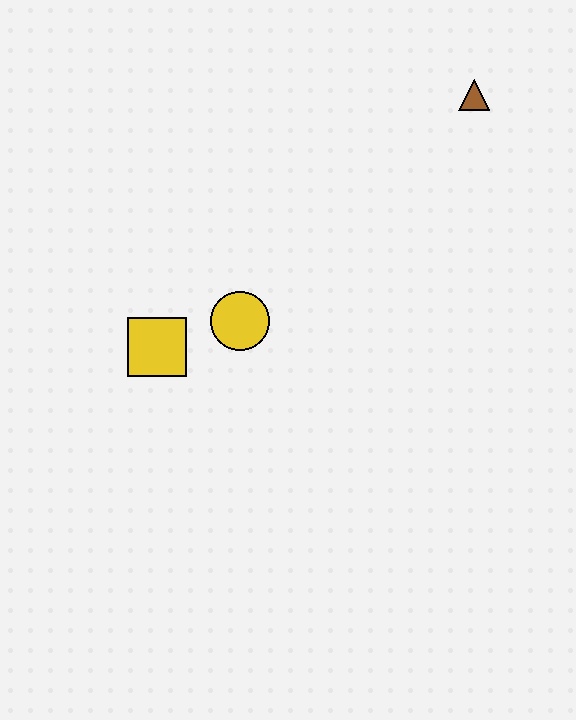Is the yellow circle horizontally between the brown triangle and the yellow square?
Yes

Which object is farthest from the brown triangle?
The yellow square is farthest from the brown triangle.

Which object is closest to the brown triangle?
The yellow circle is closest to the brown triangle.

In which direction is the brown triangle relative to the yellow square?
The brown triangle is to the right of the yellow square.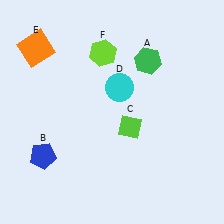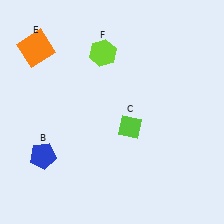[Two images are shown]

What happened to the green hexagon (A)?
The green hexagon (A) was removed in Image 2. It was in the top-right area of Image 1.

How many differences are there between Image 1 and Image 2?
There are 2 differences between the two images.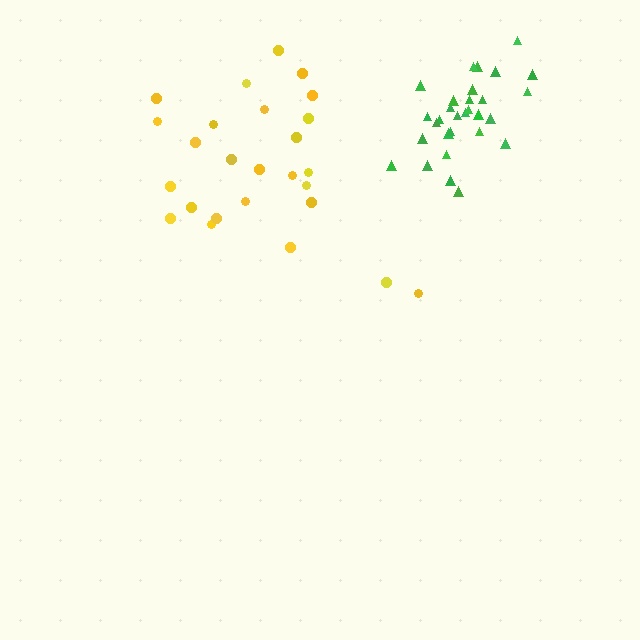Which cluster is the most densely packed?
Green.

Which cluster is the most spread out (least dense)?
Yellow.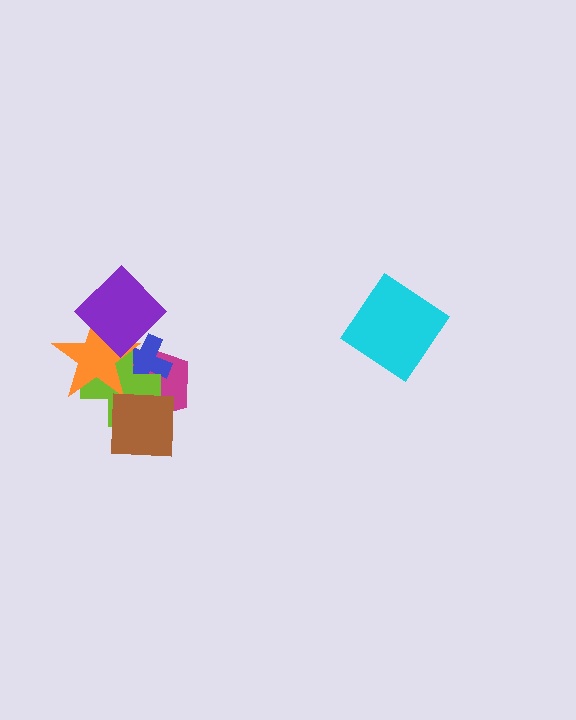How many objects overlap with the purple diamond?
1 object overlaps with the purple diamond.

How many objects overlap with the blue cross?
3 objects overlap with the blue cross.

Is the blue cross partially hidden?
Yes, it is partially covered by another shape.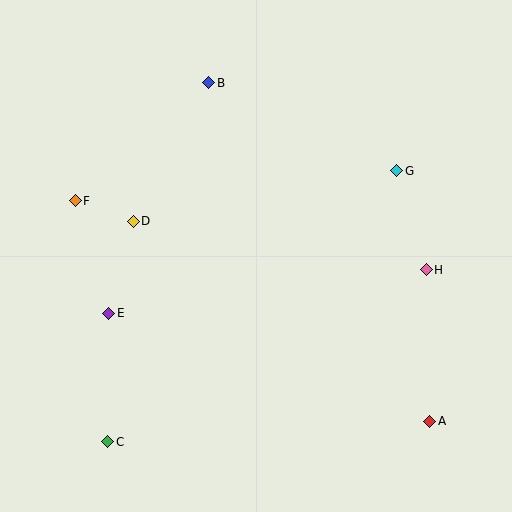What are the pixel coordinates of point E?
Point E is at (109, 313).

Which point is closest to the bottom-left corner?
Point C is closest to the bottom-left corner.